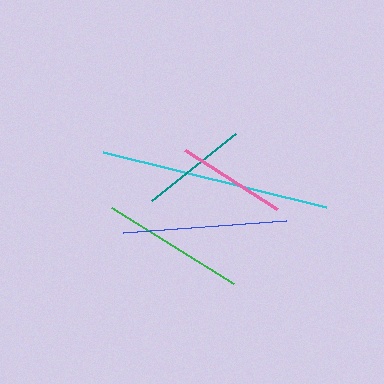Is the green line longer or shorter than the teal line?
The green line is longer than the teal line.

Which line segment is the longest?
The cyan line is the longest at approximately 230 pixels.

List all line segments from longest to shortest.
From longest to shortest: cyan, blue, green, pink, teal.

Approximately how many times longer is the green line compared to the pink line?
The green line is approximately 1.3 times the length of the pink line.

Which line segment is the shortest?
The teal line is the shortest at approximately 108 pixels.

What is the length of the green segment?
The green segment is approximately 144 pixels long.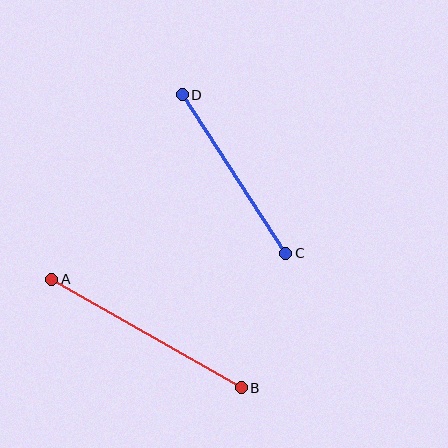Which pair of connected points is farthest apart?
Points A and B are farthest apart.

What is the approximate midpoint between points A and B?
The midpoint is at approximately (146, 333) pixels.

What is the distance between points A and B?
The distance is approximately 218 pixels.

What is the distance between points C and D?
The distance is approximately 190 pixels.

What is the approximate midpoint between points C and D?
The midpoint is at approximately (234, 174) pixels.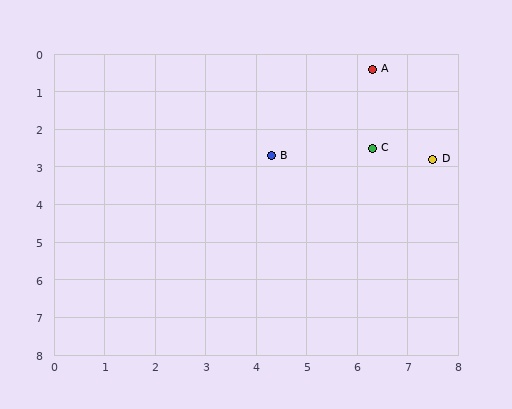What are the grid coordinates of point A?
Point A is at approximately (6.3, 0.4).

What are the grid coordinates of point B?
Point B is at approximately (4.3, 2.7).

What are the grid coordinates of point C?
Point C is at approximately (6.3, 2.5).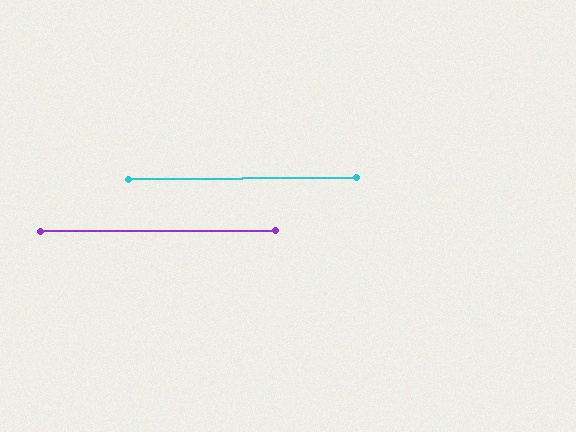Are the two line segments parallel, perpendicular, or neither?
Parallel — their directions differ by only 0.3°.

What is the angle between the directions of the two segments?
Approximately 0 degrees.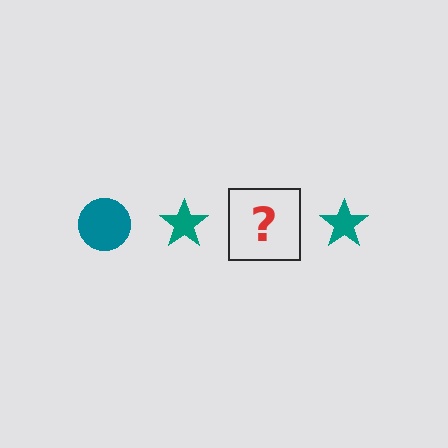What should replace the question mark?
The question mark should be replaced with a teal circle.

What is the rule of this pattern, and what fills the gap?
The rule is that the pattern cycles through circle, star shapes in teal. The gap should be filled with a teal circle.